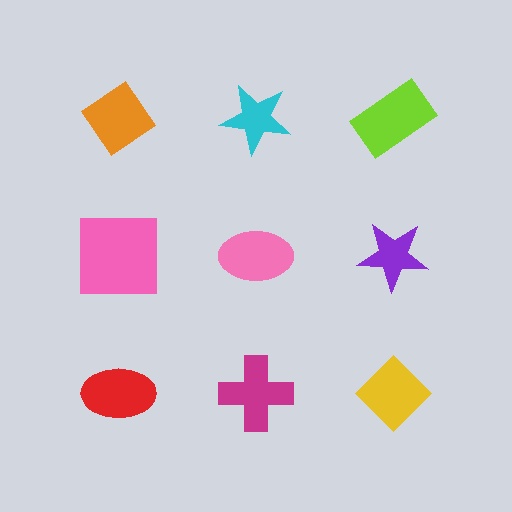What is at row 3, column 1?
A red ellipse.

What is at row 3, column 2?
A magenta cross.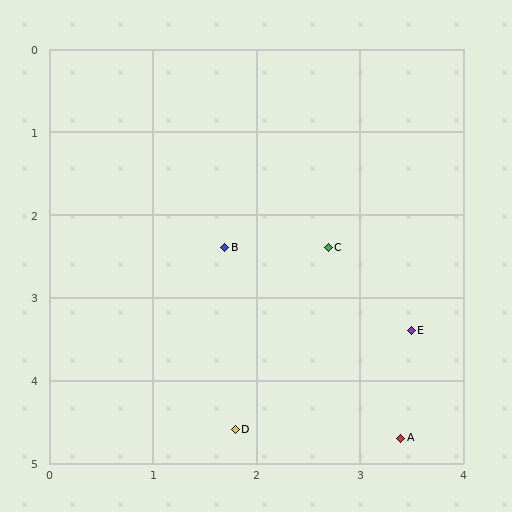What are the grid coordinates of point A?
Point A is at approximately (3.4, 4.7).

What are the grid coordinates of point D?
Point D is at approximately (1.8, 4.6).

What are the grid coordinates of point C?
Point C is at approximately (2.7, 2.4).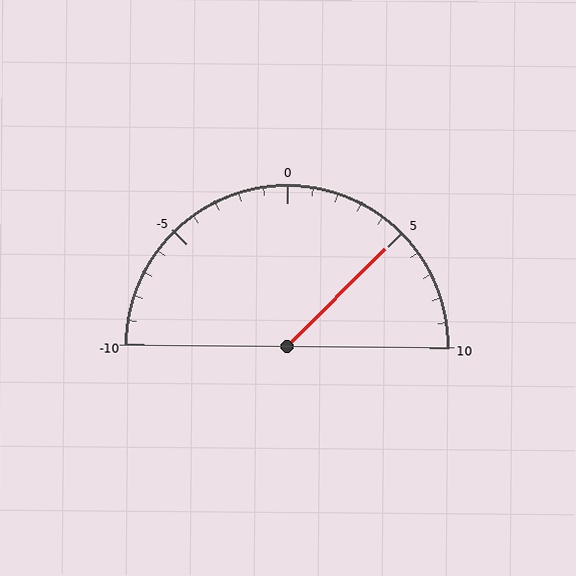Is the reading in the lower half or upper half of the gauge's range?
The reading is in the upper half of the range (-10 to 10).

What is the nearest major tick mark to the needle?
The nearest major tick mark is 5.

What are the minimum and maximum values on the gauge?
The gauge ranges from -10 to 10.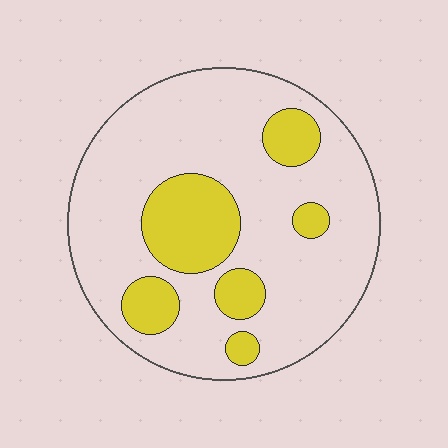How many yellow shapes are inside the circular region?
6.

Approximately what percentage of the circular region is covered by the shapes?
Approximately 25%.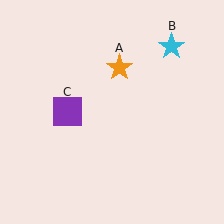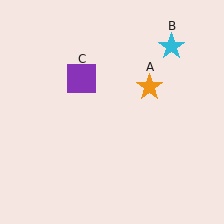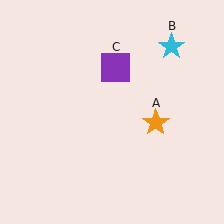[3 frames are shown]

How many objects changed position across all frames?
2 objects changed position: orange star (object A), purple square (object C).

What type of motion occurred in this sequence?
The orange star (object A), purple square (object C) rotated clockwise around the center of the scene.